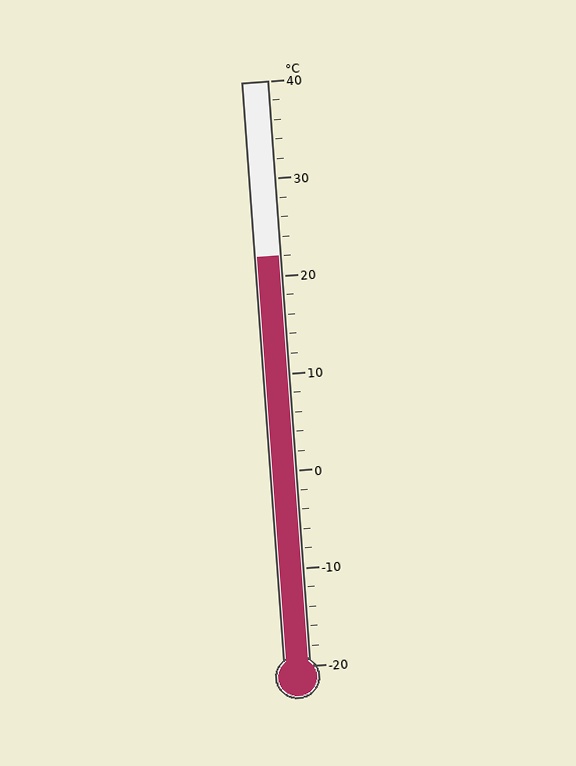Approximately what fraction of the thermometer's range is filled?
The thermometer is filled to approximately 70% of its range.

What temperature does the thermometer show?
The thermometer shows approximately 22°C.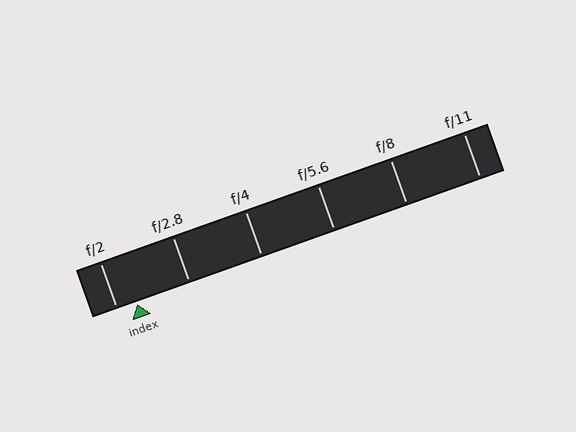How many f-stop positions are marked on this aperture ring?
There are 6 f-stop positions marked.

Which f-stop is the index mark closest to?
The index mark is closest to f/2.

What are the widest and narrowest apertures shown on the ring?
The widest aperture shown is f/2 and the narrowest is f/11.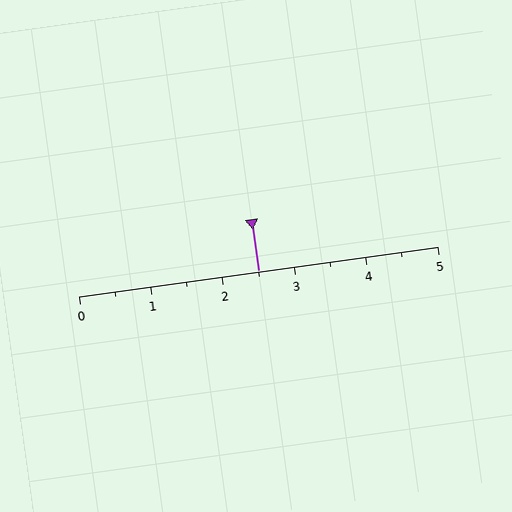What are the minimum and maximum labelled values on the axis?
The axis runs from 0 to 5.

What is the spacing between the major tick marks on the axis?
The major ticks are spaced 1 apart.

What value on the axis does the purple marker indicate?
The marker indicates approximately 2.5.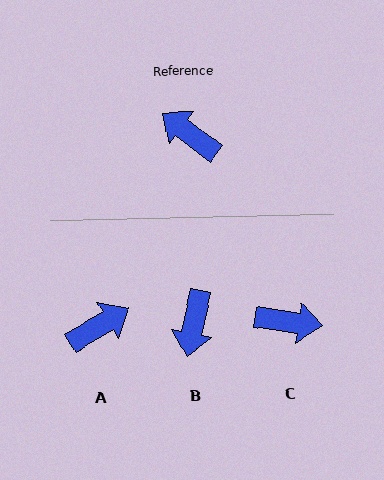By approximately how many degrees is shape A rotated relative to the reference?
Approximately 111 degrees clockwise.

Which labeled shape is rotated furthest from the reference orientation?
C, about 151 degrees away.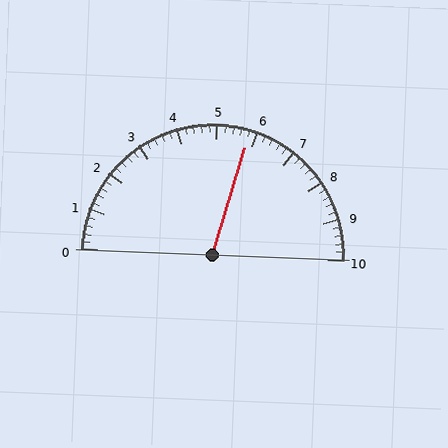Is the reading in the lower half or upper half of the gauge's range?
The reading is in the upper half of the range (0 to 10).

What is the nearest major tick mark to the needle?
The nearest major tick mark is 6.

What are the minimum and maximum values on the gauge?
The gauge ranges from 0 to 10.